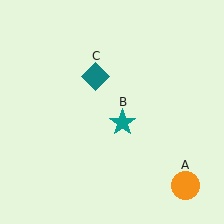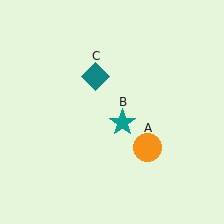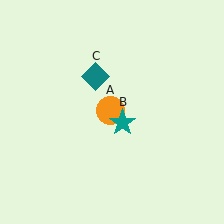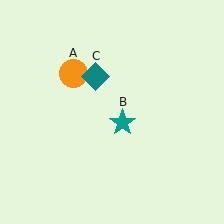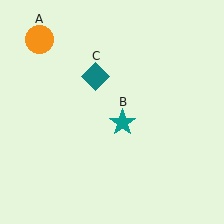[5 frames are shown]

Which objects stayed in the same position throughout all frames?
Teal star (object B) and teal diamond (object C) remained stationary.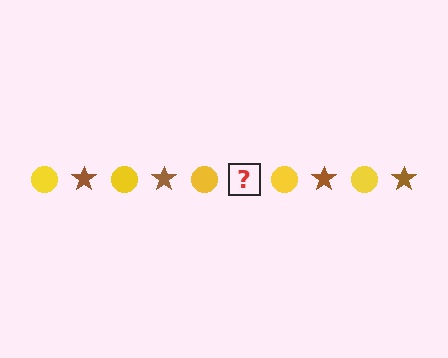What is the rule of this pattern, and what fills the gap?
The rule is that the pattern alternates between yellow circle and brown star. The gap should be filled with a brown star.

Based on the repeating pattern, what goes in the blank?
The blank should be a brown star.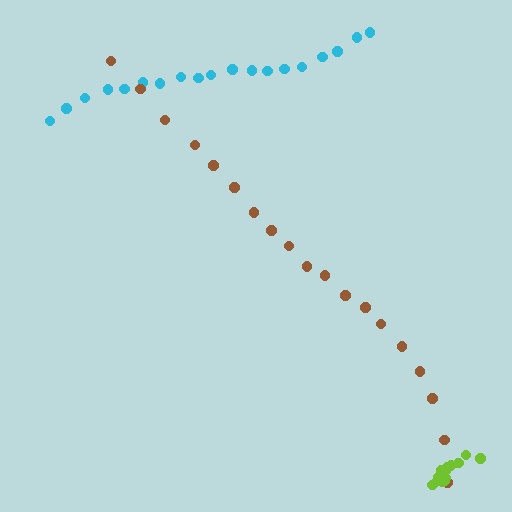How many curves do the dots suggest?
There are 3 distinct paths.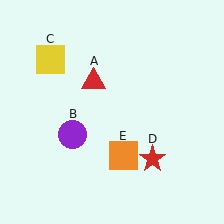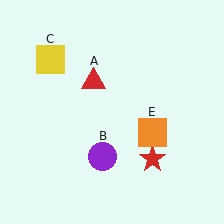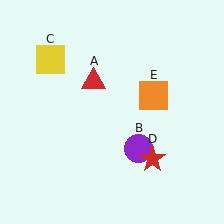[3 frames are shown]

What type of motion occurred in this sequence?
The purple circle (object B), orange square (object E) rotated counterclockwise around the center of the scene.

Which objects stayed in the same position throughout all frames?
Red triangle (object A) and yellow square (object C) and red star (object D) remained stationary.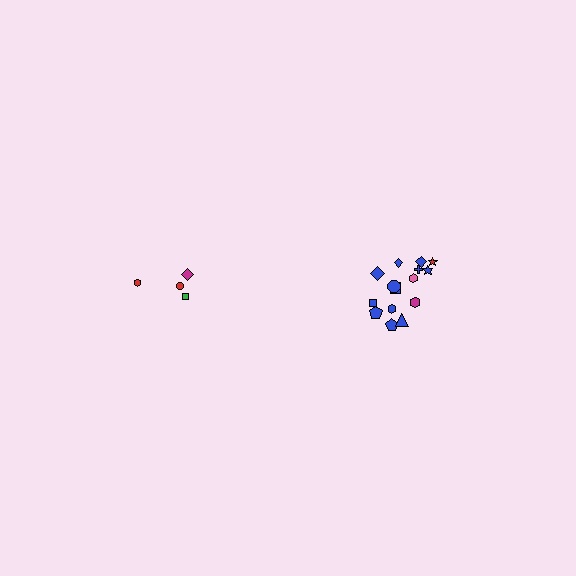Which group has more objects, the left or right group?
The right group.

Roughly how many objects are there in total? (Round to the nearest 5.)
Roughly 20 objects in total.